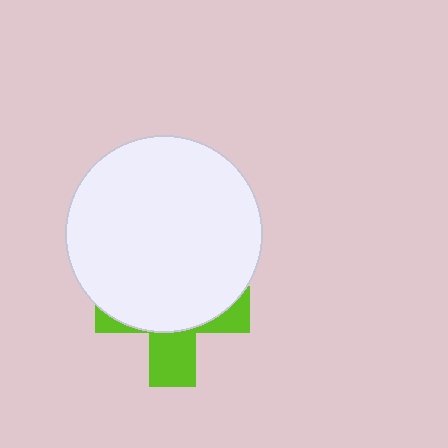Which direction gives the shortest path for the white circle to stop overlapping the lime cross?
Moving up gives the shortest separation.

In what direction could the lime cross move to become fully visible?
The lime cross could move down. That would shift it out from behind the white circle entirely.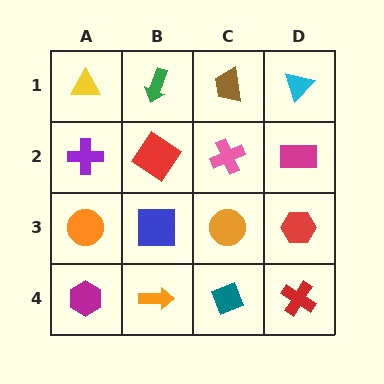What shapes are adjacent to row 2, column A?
A yellow triangle (row 1, column A), an orange circle (row 3, column A), a red diamond (row 2, column B).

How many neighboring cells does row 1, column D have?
2.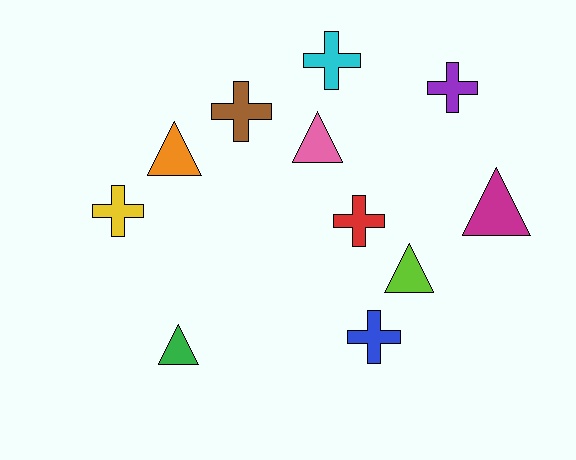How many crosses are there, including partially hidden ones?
There are 6 crosses.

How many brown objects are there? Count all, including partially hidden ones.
There is 1 brown object.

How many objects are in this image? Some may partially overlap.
There are 11 objects.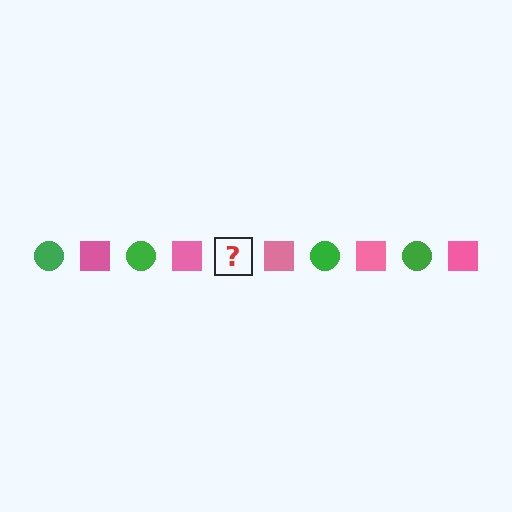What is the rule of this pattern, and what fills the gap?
The rule is that the pattern alternates between green circle and pink square. The gap should be filled with a green circle.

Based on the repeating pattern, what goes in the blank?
The blank should be a green circle.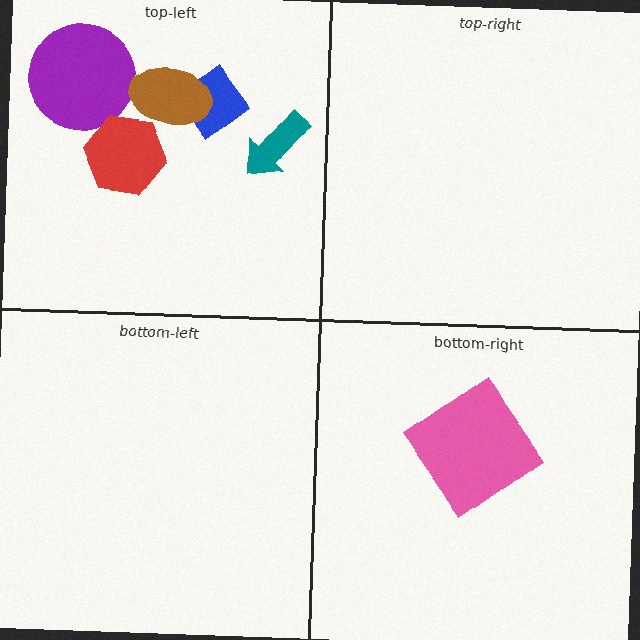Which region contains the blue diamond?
The top-left region.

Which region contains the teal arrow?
The top-left region.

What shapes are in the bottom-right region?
The pink diamond.